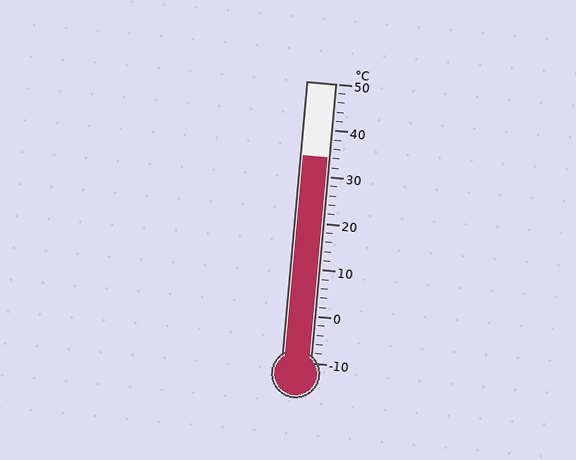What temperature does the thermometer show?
The thermometer shows approximately 34°C.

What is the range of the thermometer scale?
The thermometer scale ranges from -10°C to 50°C.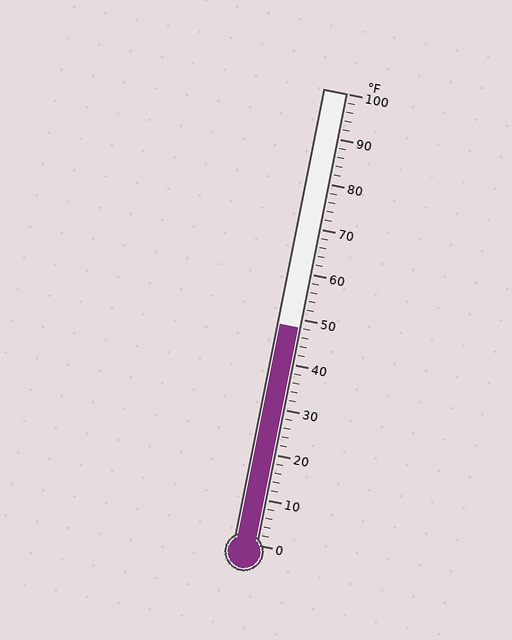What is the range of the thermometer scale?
The thermometer scale ranges from 0°F to 100°F.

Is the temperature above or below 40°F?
The temperature is above 40°F.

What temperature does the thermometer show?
The thermometer shows approximately 48°F.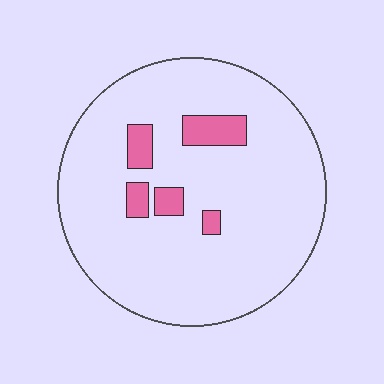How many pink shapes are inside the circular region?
5.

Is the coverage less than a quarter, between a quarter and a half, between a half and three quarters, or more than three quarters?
Less than a quarter.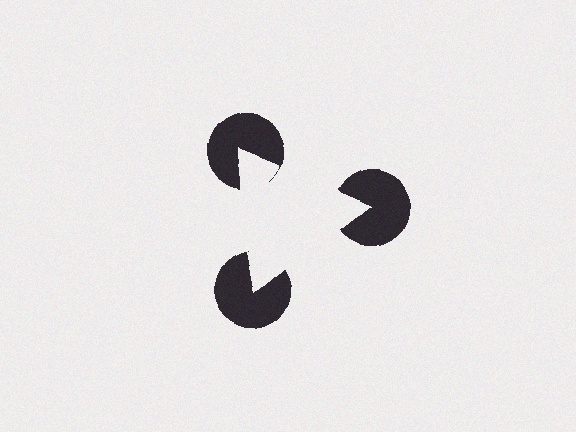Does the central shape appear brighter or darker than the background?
It typically appears slightly brighter than the background, even though no actual brightness change is drawn.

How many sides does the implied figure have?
3 sides.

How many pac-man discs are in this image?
There are 3 — one at each vertex of the illusory triangle.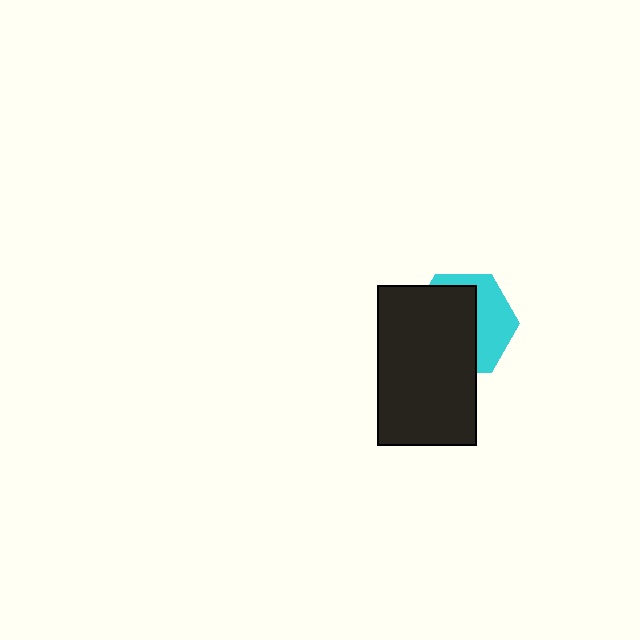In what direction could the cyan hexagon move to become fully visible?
The cyan hexagon could move right. That would shift it out from behind the black rectangle entirely.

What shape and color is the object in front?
The object in front is a black rectangle.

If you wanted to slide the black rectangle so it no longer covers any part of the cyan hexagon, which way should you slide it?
Slide it left — that is the most direct way to separate the two shapes.